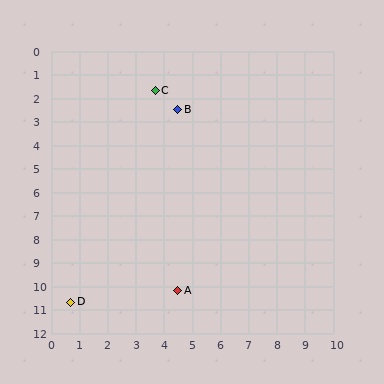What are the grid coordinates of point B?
Point B is at approximately (4.5, 2.5).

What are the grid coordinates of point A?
Point A is at approximately (4.5, 10.2).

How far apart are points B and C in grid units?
Points B and C are about 1.1 grid units apart.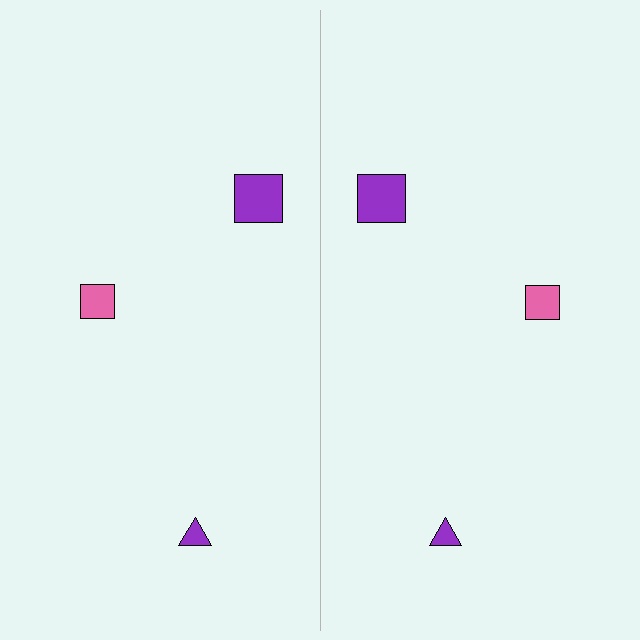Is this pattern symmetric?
Yes, this pattern has bilateral (reflection) symmetry.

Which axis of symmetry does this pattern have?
The pattern has a vertical axis of symmetry running through the center of the image.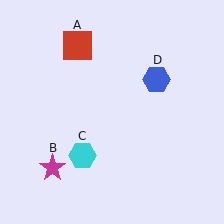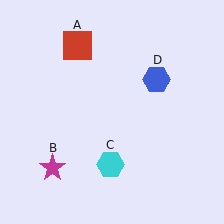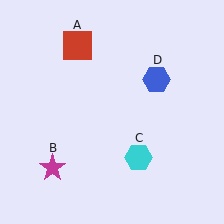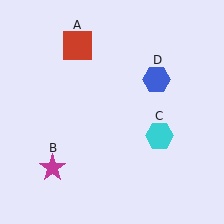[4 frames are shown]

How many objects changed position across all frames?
1 object changed position: cyan hexagon (object C).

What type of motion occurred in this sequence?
The cyan hexagon (object C) rotated counterclockwise around the center of the scene.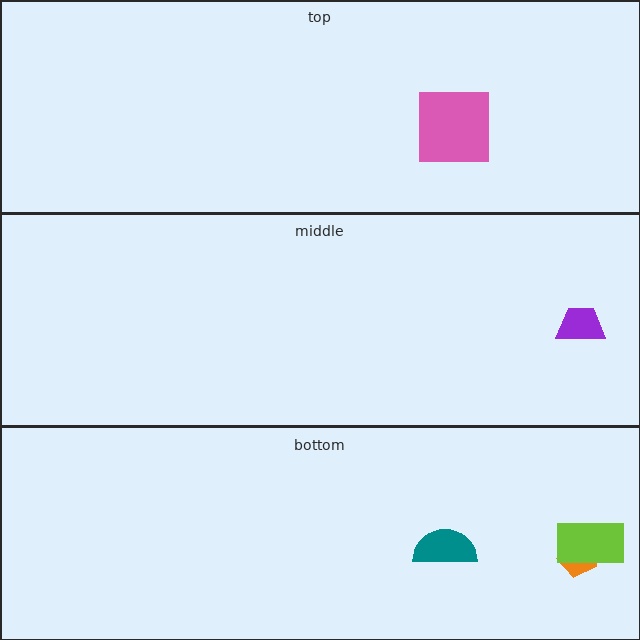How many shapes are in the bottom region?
3.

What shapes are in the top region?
The pink square.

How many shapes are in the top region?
1.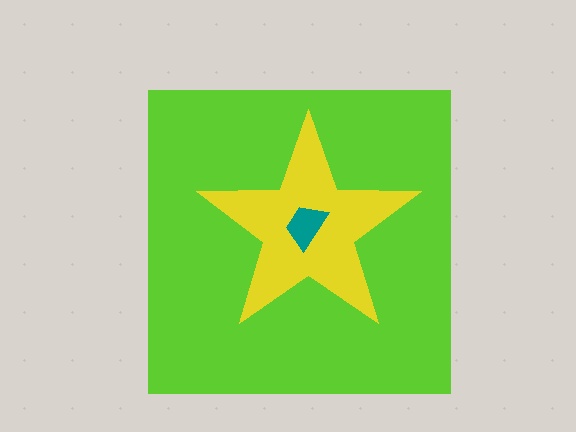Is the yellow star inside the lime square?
Yes.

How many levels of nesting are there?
3.